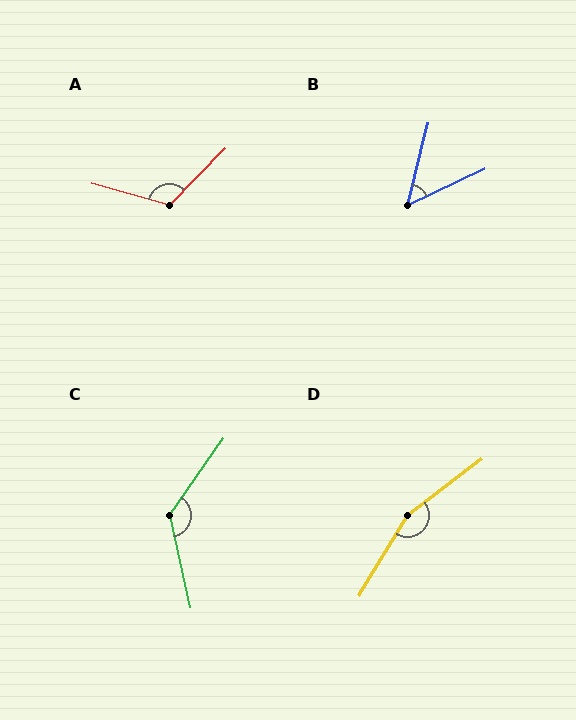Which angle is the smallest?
B, at approximately 51 degrees.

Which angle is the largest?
D, at approximately 158 degrees.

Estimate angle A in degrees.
Approximately 119 degrees.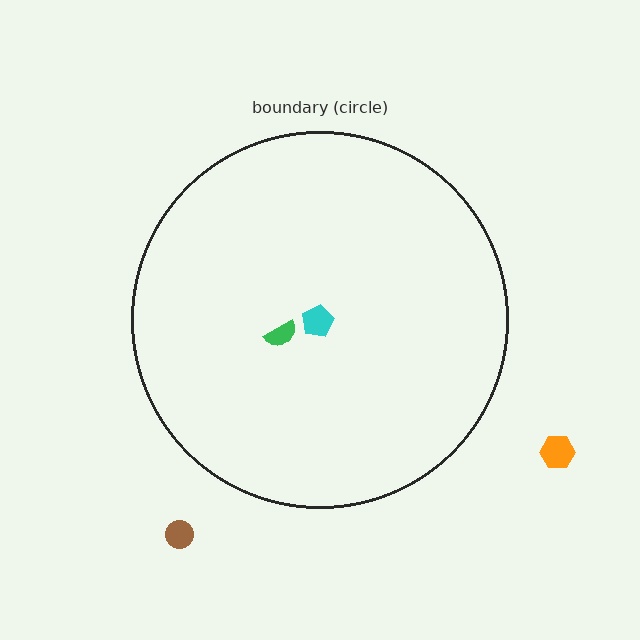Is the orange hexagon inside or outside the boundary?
Outside.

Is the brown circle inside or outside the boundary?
Outside.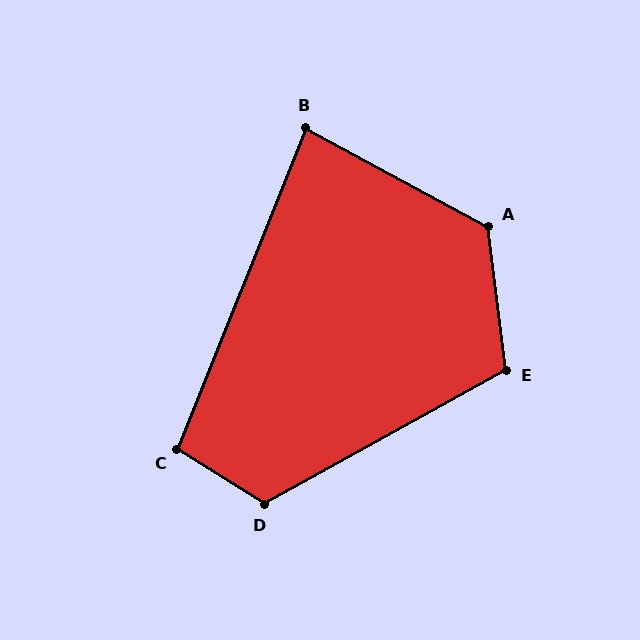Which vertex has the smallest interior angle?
B, at approximately 83 degrees.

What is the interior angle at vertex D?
Approximately 119 degrees (obtuse).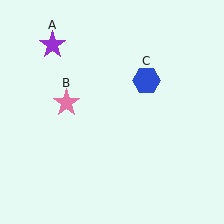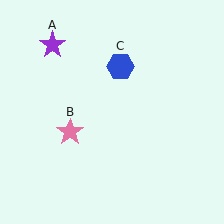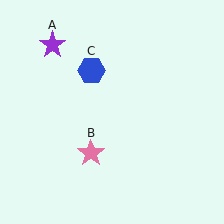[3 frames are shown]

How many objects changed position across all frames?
2 objects changed position: pink star (object B), blue hexagon (object C).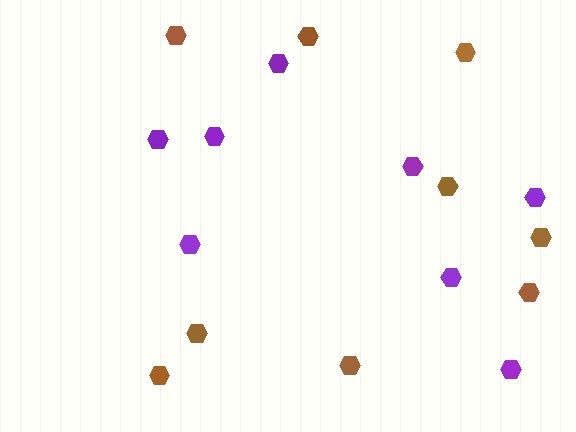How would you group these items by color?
There are 2 groups: one group of brown hexagons (9) and one group of purple hexagons (8).